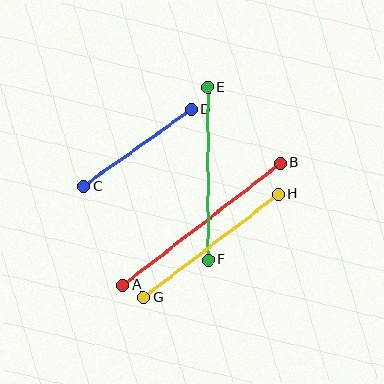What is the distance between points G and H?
The distance is approximately 170 pixels.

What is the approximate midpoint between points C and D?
The midpoint is at approximately (137, 148) pixels.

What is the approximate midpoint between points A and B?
The midpoint is at approximately (202, 224) pixels.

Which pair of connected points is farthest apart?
Points A and B are farthest apart.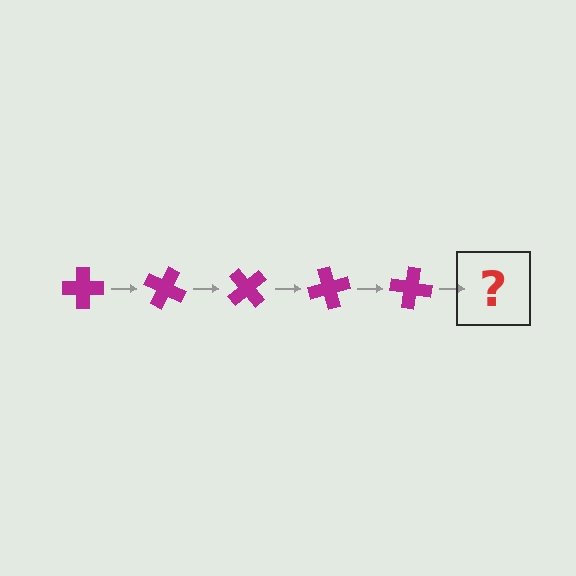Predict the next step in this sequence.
The next step is a magenta cross rotated 125 degrees.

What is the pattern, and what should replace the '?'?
The pattern is that the cross rotates 25 degrees each step. The '?' should be a magenta cross rotated 125 degrees.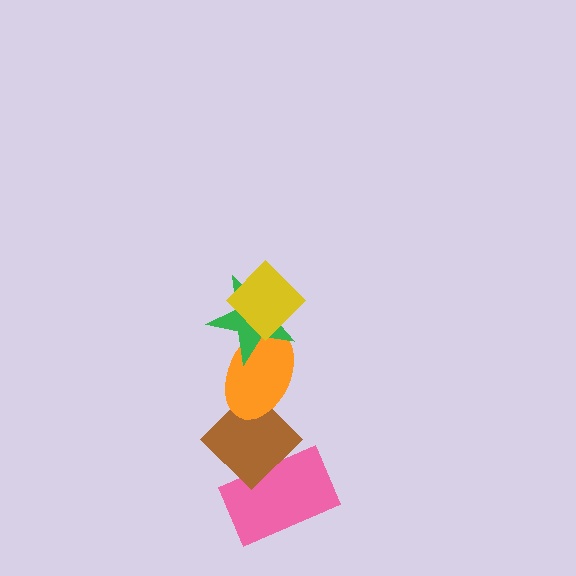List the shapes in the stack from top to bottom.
From top to bottom: the yellow diamond, the green star, the orange ellipse, the brown diamond, the pink rectangle.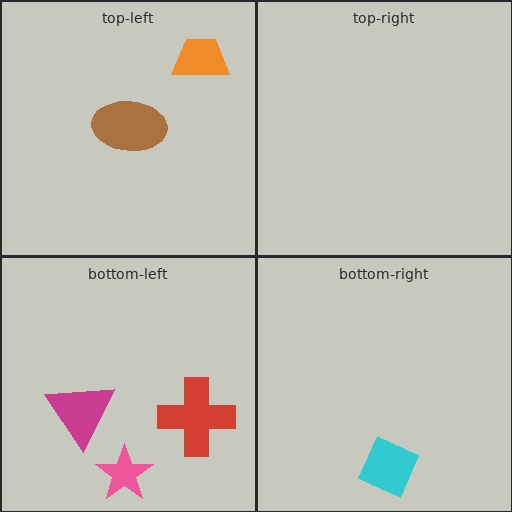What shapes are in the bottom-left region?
The magenta triangle, the red cross, the pink star.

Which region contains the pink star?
The bottom-left region.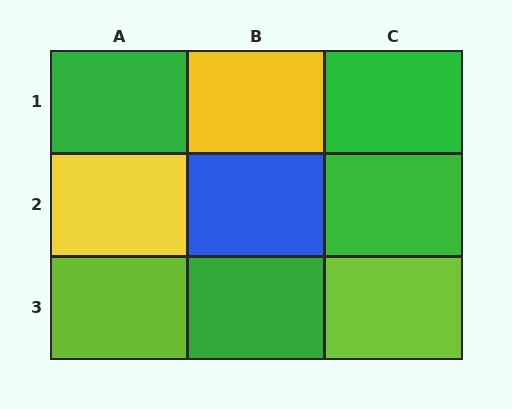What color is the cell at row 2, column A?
Yellow.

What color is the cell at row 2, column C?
Green.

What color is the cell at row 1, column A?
Green.